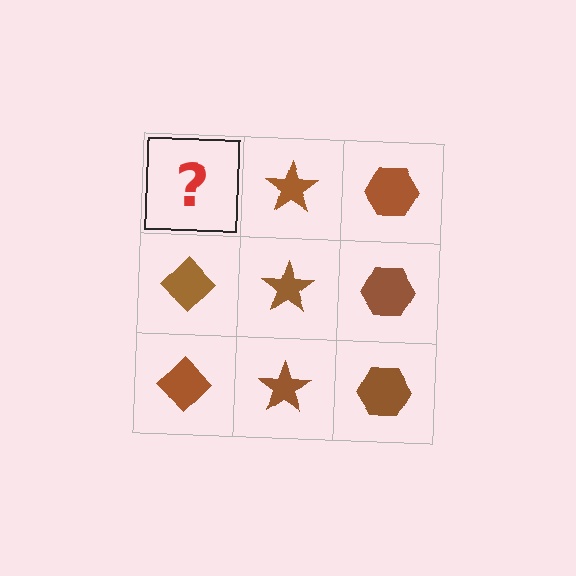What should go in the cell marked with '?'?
The missing cell should contain a brown diamond.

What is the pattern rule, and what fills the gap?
The rule is that each column has a consistent shape. The gap should be filled with a brown diamond.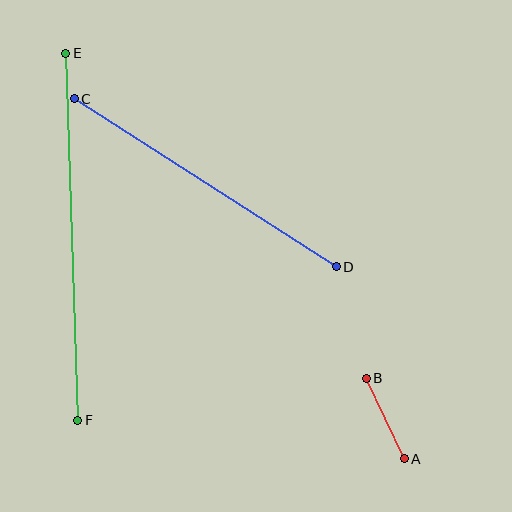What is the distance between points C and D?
The distance is approximately 311 pixels.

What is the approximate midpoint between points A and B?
The midpoint is at approximately (385, 418) pixels.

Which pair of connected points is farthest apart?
Points E and F are farthest apart.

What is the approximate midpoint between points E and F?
The midpoint is at approximately (72, 237) pixels.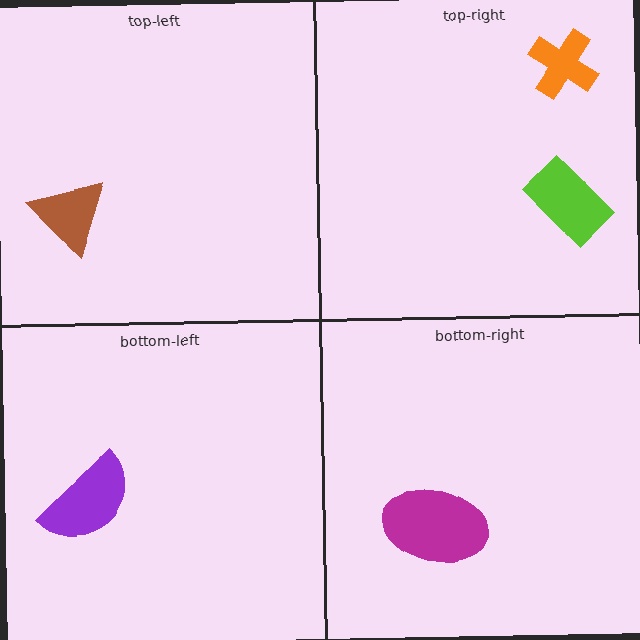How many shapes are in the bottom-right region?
1.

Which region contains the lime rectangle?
The top-right region.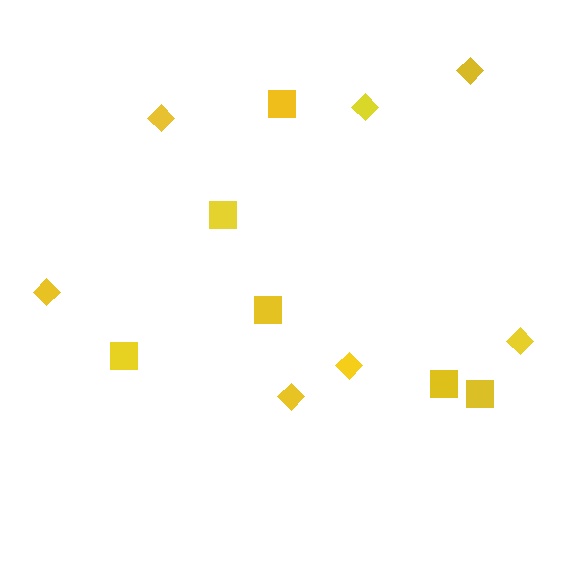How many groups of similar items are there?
There are 2 groups: one group of squares (6) and one group of diamonds (7).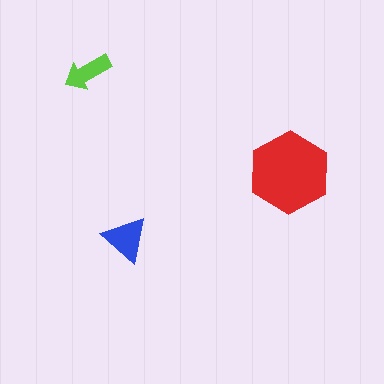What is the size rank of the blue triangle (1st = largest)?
2nd.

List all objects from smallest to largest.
The lime arrow, the blue triangle, the red hexagon.